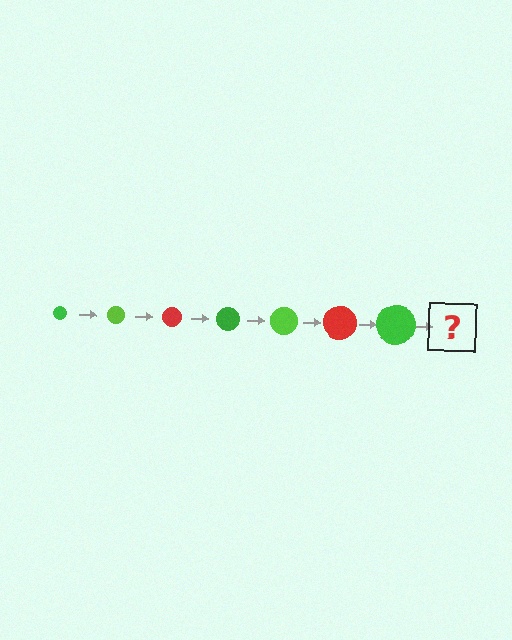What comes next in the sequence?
The next element should be a lime circle, larger than the previous one.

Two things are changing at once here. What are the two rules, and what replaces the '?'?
The two rules are that the circle grows larger each step and the color cycles through green, lime, and red. The '?' should be a lime circle, larger than the previous one.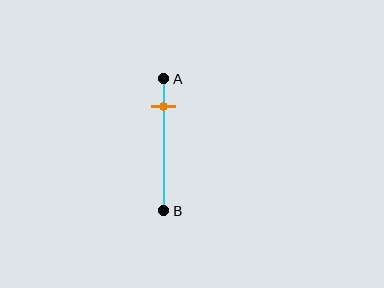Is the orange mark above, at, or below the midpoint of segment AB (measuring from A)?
The orange mark is above the midpoint of segment AB.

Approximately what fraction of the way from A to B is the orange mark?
The orange mark is approximately 20% of the way from A to B.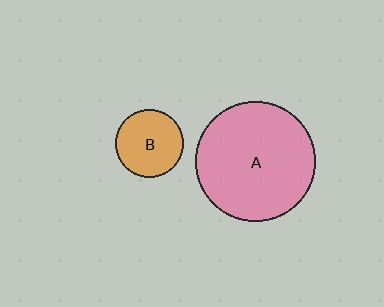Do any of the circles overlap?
No, none of the circles overlap.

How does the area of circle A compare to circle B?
Approximately 3.1 times.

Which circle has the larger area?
Circle A (pink).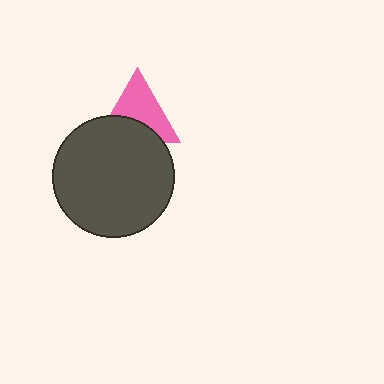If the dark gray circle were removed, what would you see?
You would see the complete pink triangle.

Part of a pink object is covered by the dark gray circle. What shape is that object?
It is a triangle.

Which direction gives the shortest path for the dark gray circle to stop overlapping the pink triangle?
Moving down gives the shortest separation.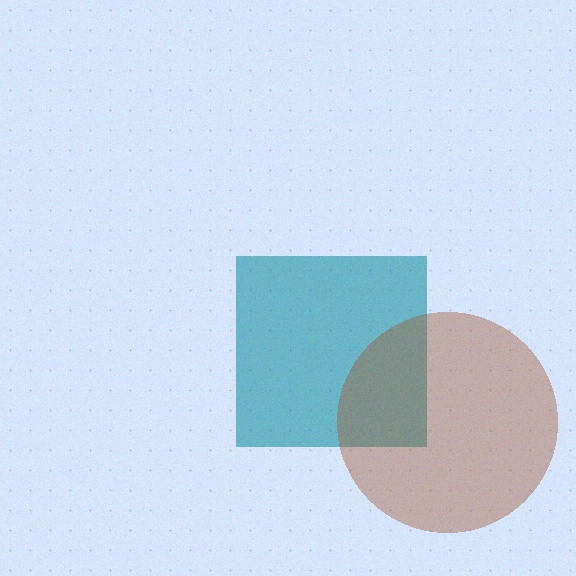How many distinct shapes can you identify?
There are 2 distinct shapes: a teal square, a brown circle.